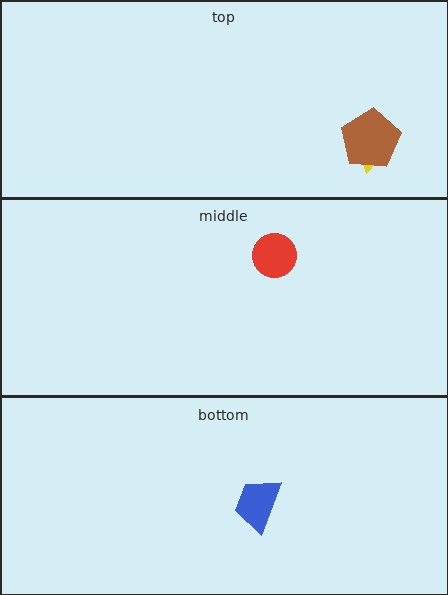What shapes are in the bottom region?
The blue trapezoid.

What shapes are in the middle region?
The red circle.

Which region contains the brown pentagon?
The top region.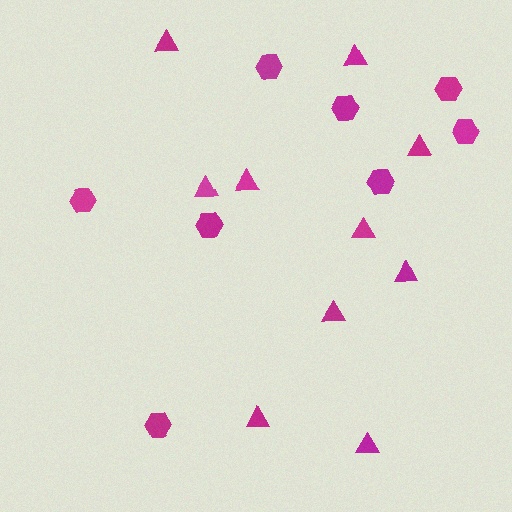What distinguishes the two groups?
There are 2 groups: one group of triangles (10) and one group of hexagons (8).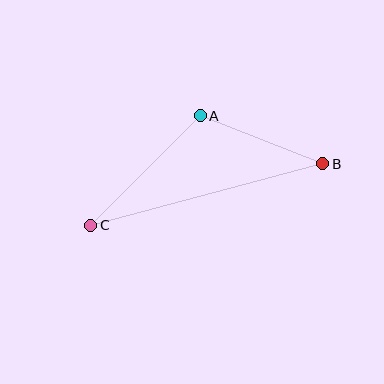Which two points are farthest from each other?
Points B and C are farthest from each other.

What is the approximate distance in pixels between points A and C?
The distance between A and C is approximately 155 pixels.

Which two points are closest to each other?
Points A and B are closest to each other.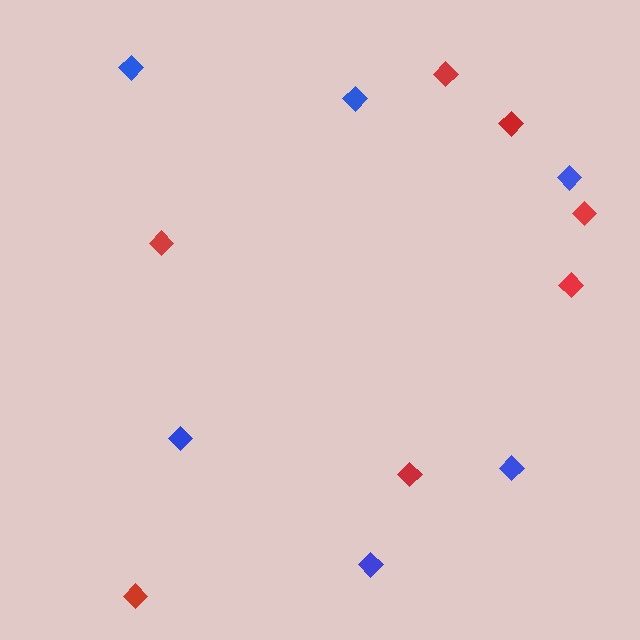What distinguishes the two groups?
There are 2 groups: one group of blue diamonds (6) and one group of red diamonds (7).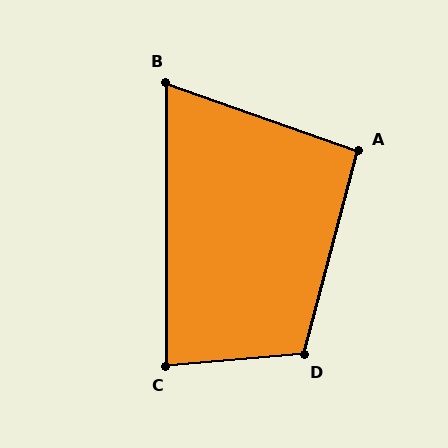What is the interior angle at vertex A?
Approximately 95 degrees (approximately right).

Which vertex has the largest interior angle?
D, at approximately 110 degrees.